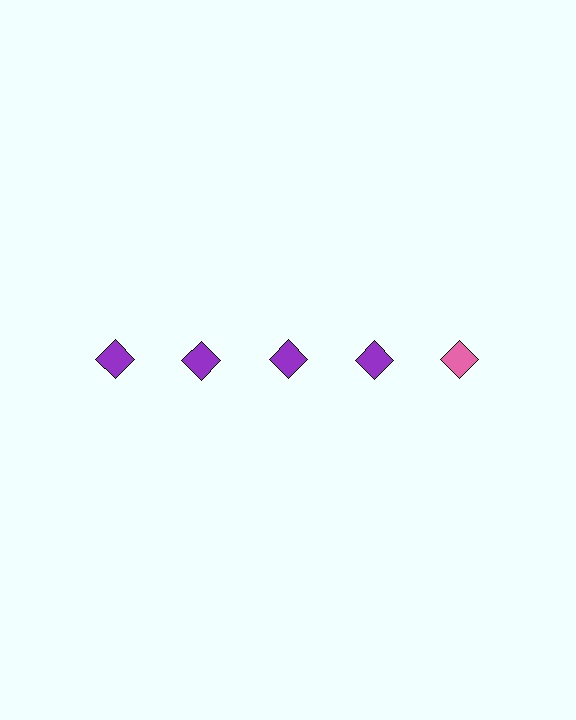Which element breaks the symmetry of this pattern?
The pink diamond in the top row, rightmost column breaks the symmetry. All other shapes are purple diamonds.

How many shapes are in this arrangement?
There are 5 shapes arranged in a grid pattern.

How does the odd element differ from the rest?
It has a different color: pink instead of purple.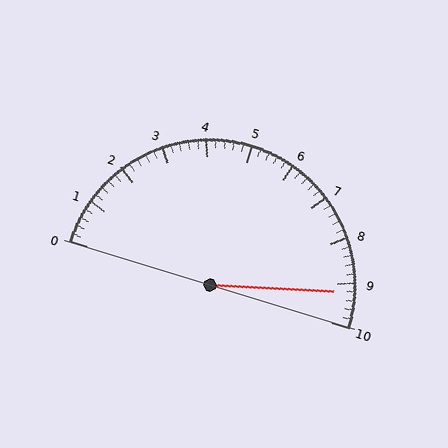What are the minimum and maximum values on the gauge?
The gauge ranges from 0 to 10.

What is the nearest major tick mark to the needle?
The nearest major tick mark is 9.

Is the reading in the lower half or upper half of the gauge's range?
The reading is in the upper half of the range (0 to 10).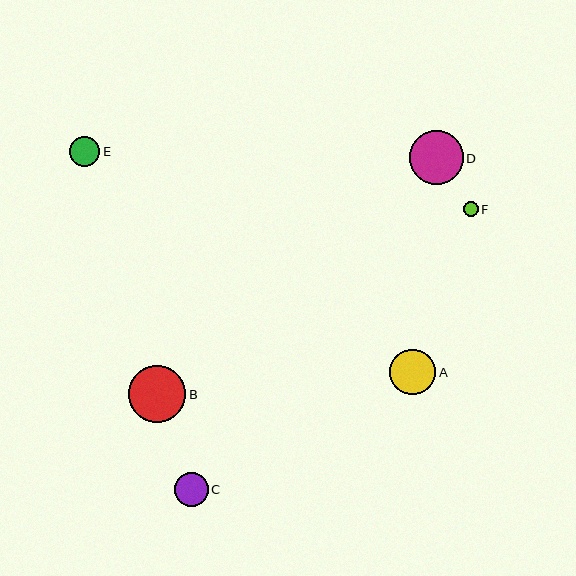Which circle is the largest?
Circle B is the largest with a size of approximately 57 pixels.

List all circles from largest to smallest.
From largest to smallest: B, D, A, C, E, F.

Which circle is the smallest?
Circle F is the smallest with a size of approximately 15 pixels.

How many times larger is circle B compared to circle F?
Circle B is approximately 3.8 times the size of circle F.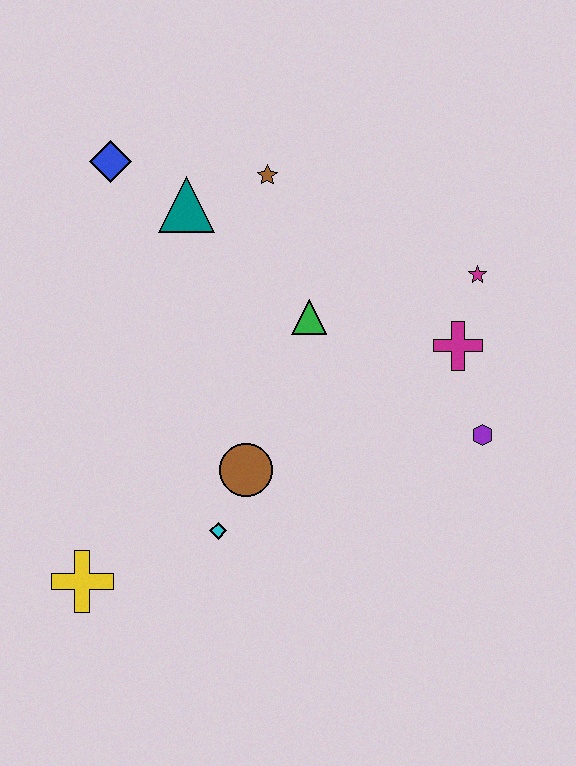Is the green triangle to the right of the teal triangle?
Yes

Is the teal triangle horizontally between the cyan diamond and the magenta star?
No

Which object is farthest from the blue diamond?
The purple hexagon is farthest from the blue diamond.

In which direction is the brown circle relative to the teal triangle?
The brown circle is below the teal triangle.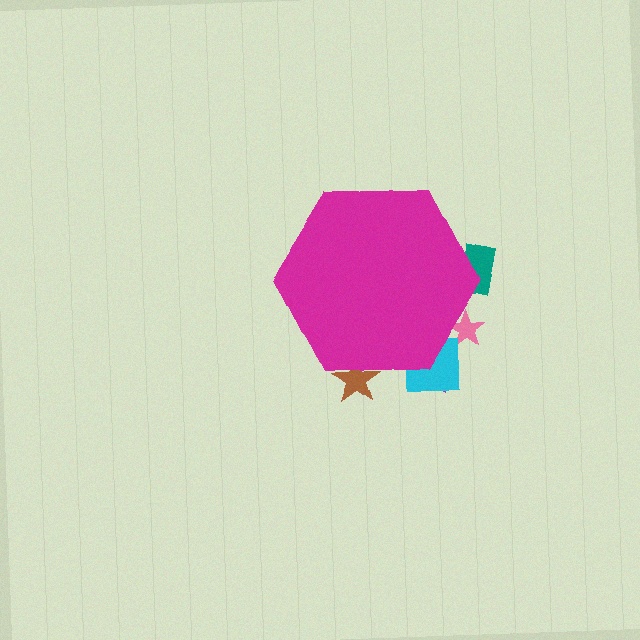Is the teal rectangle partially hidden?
Yes, the teal rectangle is partially hidden behind the magenta hexagon.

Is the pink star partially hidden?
Yes, the pink star is partially hidden behind the magenta hexagon.